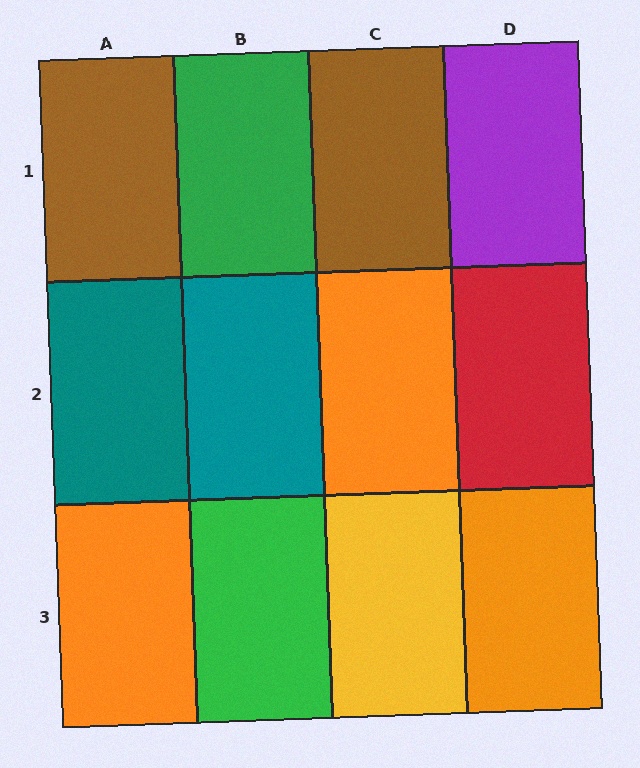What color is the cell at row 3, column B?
Green.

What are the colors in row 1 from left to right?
Brown, green, brown, purple.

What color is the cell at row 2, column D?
Red.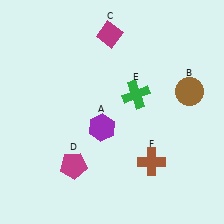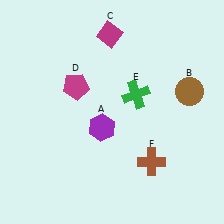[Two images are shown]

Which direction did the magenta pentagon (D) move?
The magenta pentagon (D) moved up.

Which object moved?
The magenta pentagon (D) moved up.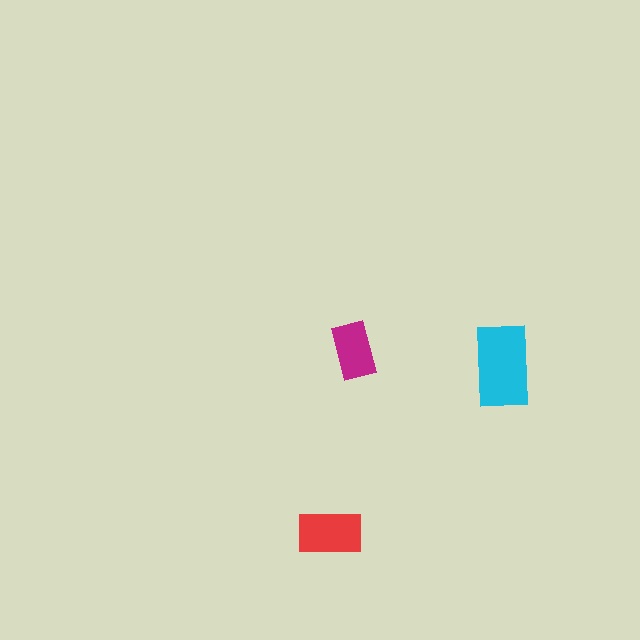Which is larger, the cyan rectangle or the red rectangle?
The cyan one.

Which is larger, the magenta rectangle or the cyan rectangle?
The cyan one.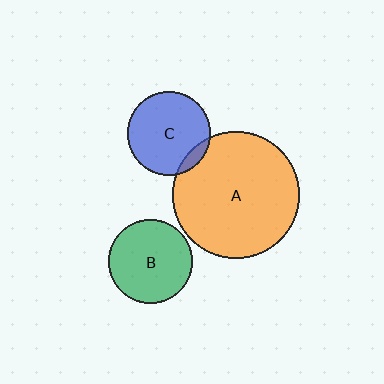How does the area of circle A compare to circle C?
Approximately 2.3 times.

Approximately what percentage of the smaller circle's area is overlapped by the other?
Approximately 10%.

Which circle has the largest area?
Circle A (orange).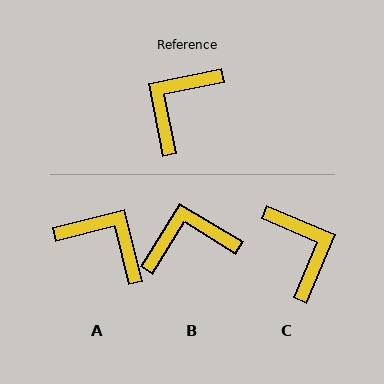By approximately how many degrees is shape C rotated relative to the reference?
Approximately 124 degrees clockwise.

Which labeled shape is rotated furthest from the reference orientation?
C, about 124 degrees away.